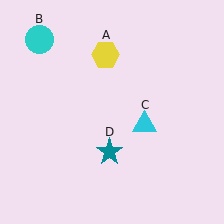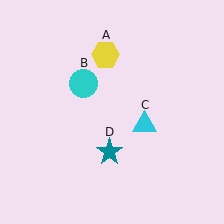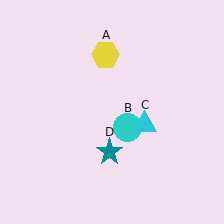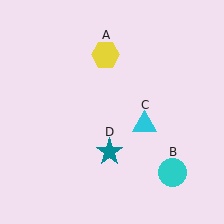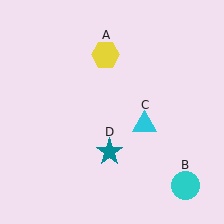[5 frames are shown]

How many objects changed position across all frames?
1 object changed position: cyan circle (object B).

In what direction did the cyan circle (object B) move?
The cyan circle (object B) moved down and to the right.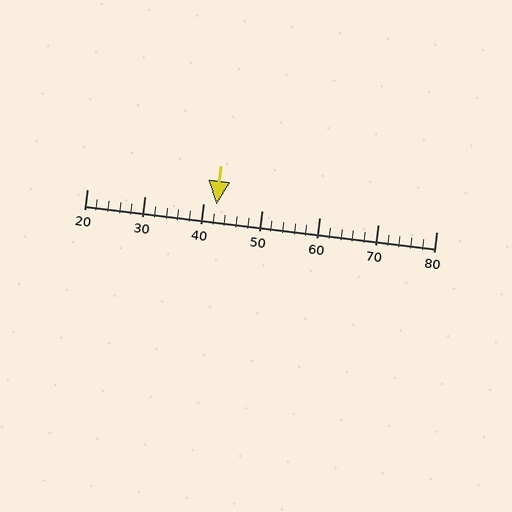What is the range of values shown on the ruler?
The ruler shows values from 20 to 80.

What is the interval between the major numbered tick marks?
The major tick marks are spaced 10 units apart.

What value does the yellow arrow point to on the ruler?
The yellow arrow points to approximately 42.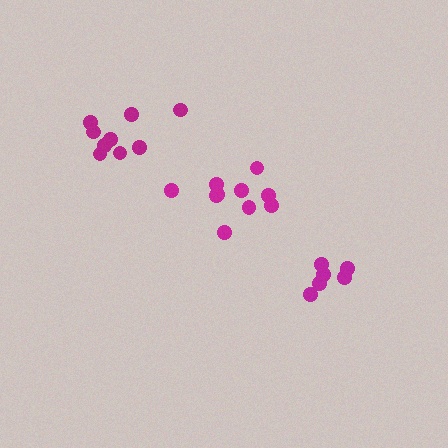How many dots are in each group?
Group 1: 6 dots, Group 2: 9 dots, Group 3: 10 dots (25 total).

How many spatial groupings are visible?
There are 3 spatial groupings.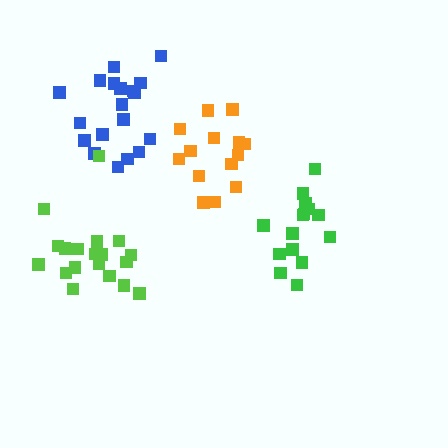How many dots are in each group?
Group 1: 15 dots, Group 2: 19 dots, Group 3: 14 dots, Group 4: 19 dots (67 total).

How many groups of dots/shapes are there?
There are 4 groups.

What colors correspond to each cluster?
The clusters are colored: green, blue, orange, lime.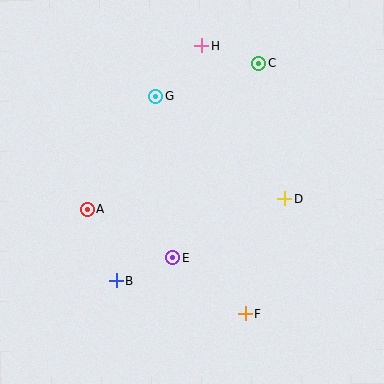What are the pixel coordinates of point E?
Point E is at (173, 258).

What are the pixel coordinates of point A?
Point A is at (87, 210).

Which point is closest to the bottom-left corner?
Point B is closest to the bottom-left corner.